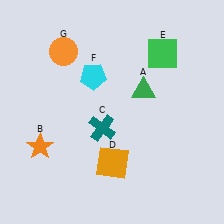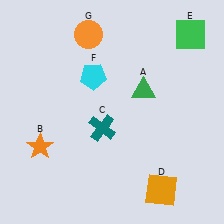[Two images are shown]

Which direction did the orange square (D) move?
The orange square (D) moved right.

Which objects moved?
The objects that moved are: the orange square (D), the green square (E), the orange circle (G).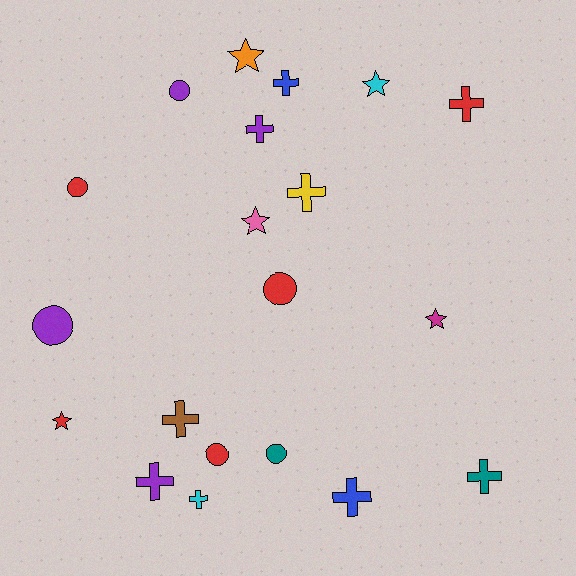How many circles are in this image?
There are 6 circles.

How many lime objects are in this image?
There are no lime objects.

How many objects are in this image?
There are 20 objects.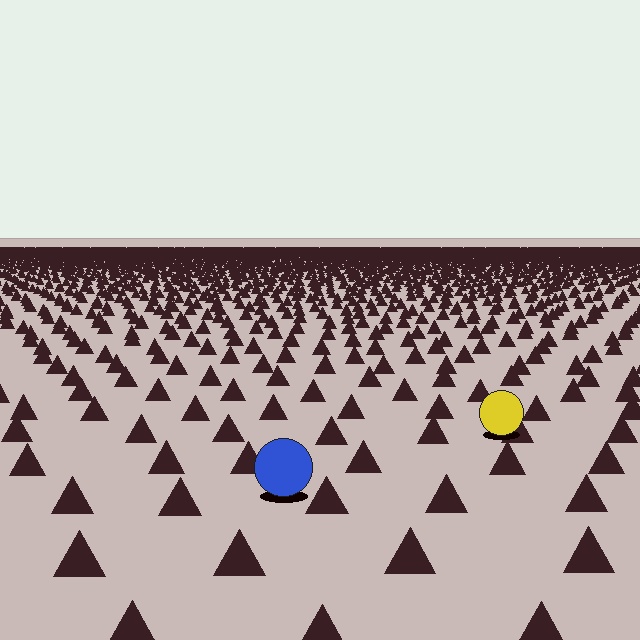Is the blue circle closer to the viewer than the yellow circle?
Yes. The blue circle is closer — you can tell from the texture gradient: the ground texture is coarser near it.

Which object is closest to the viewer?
The blue circle is closest. The texture marks near it are larger and more spread out.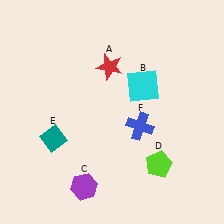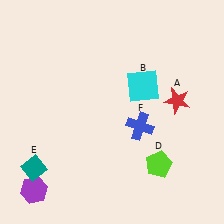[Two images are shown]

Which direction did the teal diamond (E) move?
The teal diamond (E) moved down.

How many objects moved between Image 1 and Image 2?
3 objects moved between the two images.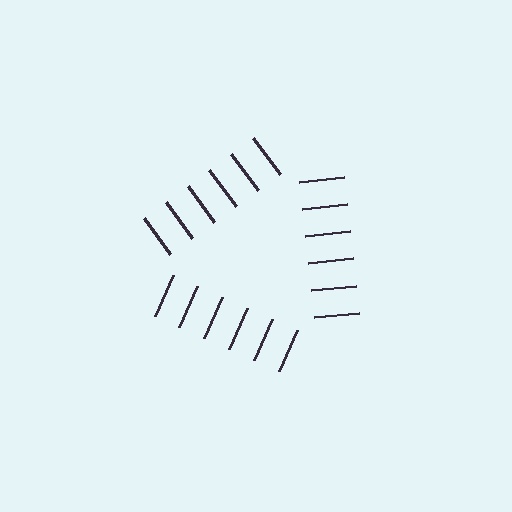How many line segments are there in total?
18 — 6 along each of the 3 edges.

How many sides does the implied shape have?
3 sides — the line-ends trace a triangle.